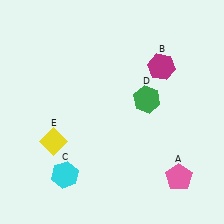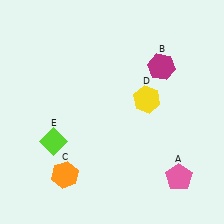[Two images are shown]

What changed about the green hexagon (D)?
In Image 1, D is green. In Image 2, it changed to yellow.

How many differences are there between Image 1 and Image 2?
There are 3 differences between the two images.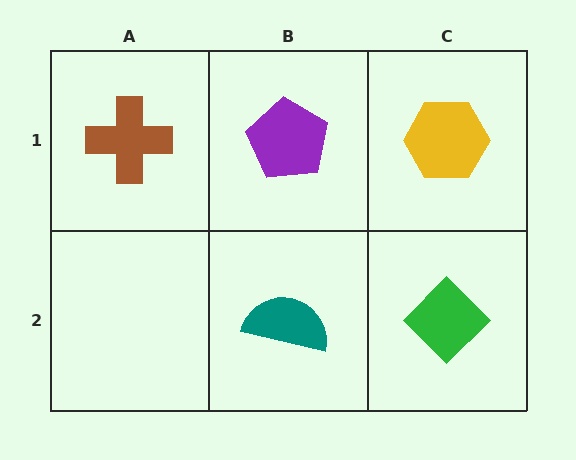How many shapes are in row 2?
2 shapes.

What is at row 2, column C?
A green diamond.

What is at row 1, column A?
A brown cross.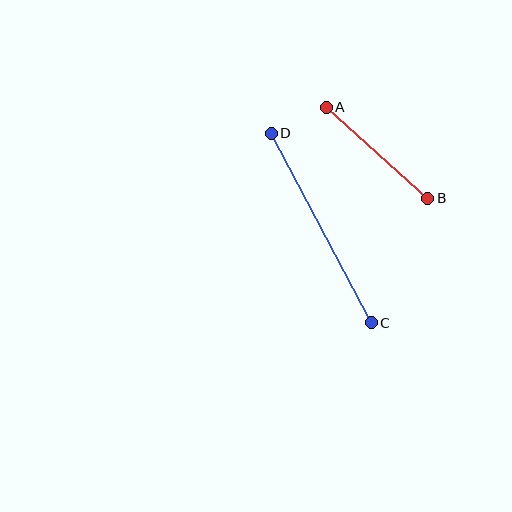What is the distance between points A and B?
The distance is approximately 137 pixels.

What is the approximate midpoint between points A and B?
The midpoint is at approximately (377, 153) pixels.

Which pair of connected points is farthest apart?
Points C and D are farthest apart.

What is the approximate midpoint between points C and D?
The midpoint is at approximately (321, 228) pixels.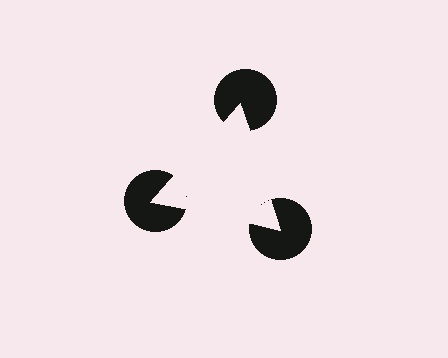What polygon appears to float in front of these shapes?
An illusory triangle — its edges are inferred from the aligned wedge cuts in the pac-man discs, not physically drawn.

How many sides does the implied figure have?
3 sides.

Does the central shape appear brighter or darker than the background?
It typically appears slightly brighter than the background, even though no actual brightness change is drawn.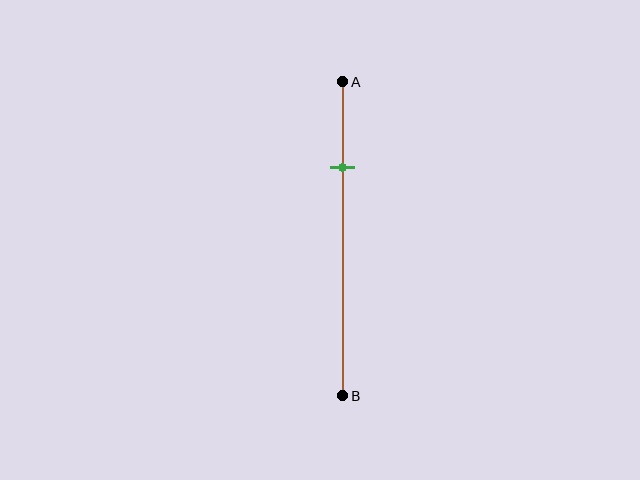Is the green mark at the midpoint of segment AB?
No, the mark is at about 25% from A, not at the 50% midpoint.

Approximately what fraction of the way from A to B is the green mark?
The green mark is approximately 25% of the way from A to B.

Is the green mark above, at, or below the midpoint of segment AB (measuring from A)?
The green mark is above the midpoint of segment AB.